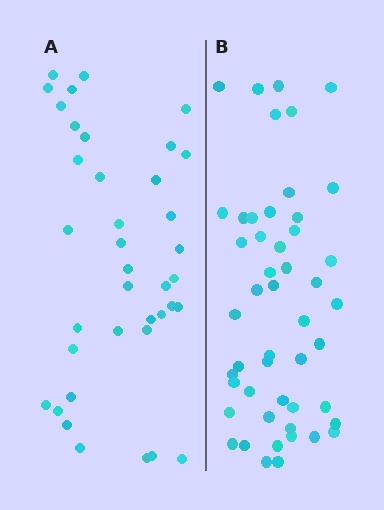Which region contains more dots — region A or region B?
Region B (the right region) has more dots.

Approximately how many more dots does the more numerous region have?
Region B has roughly 12 or so more dots than region A.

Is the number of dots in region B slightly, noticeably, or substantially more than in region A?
Region B has noticeably more, but not dramatically so. The ratio is roughly 1.3 to 1.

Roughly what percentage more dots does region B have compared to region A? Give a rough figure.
About 30% more.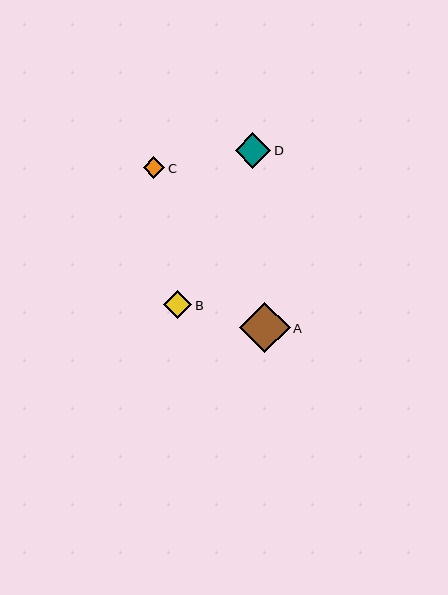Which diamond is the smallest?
Diamond C is the smallest with a size of approximately 22 pixels.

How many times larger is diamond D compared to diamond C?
Diamond D is approximately 1.7 times the size of diamond C.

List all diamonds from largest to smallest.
From largest to smallest: A, D, B, C.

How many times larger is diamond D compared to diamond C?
Diamond D is approximately 1.7 times the size of diamond C.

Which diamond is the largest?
Diamond A is the largest with a size of approximately 51 pixels.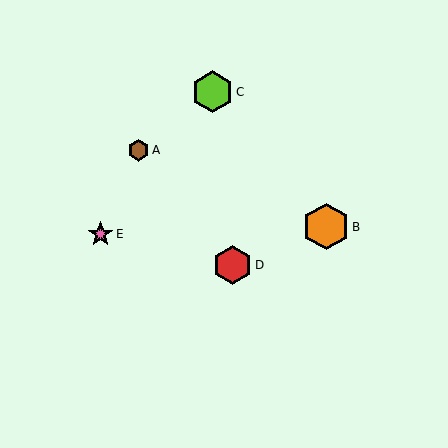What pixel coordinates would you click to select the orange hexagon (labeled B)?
Click at (326, 227) to select the orange hexagon B.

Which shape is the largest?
The orange hexagon (labeled B) is the largest.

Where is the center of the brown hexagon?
The center of the brown hexagon is at (139, 150).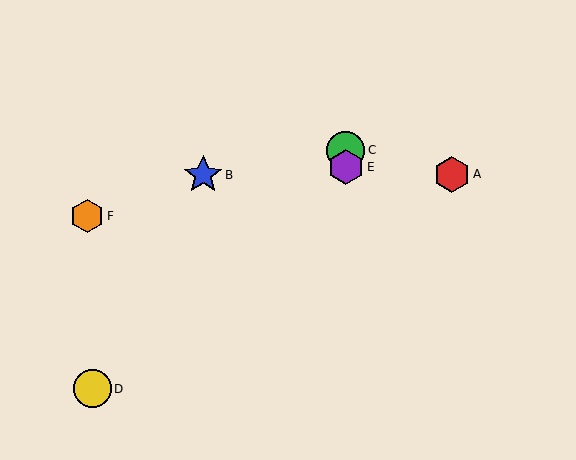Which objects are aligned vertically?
Objects C, E are aligned vertically.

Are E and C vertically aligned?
Yes, both are at x≈346.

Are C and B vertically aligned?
No, C is at x≈346 and B is at x≈203.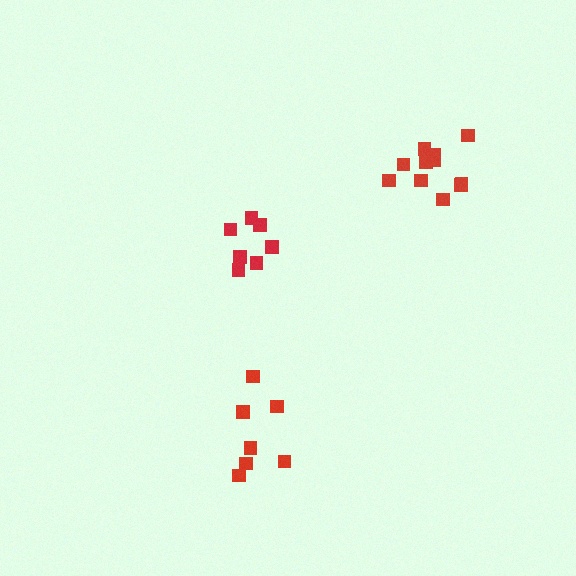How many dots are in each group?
Group 1: 11 dots, Group 2: 7 dots, Group 3: 7 dots (25 total).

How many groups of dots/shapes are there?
There are 3 groups.